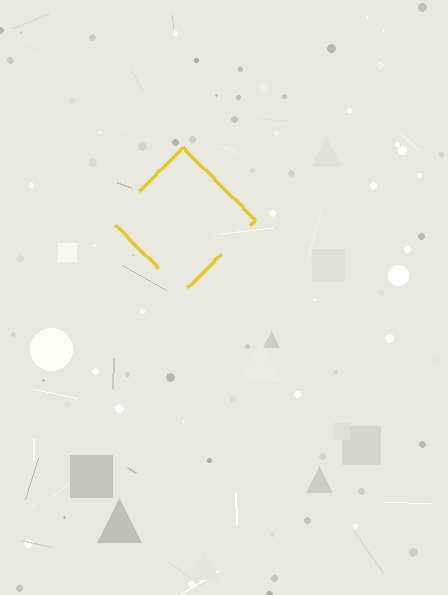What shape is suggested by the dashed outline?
The dashed outline suggests a diamond.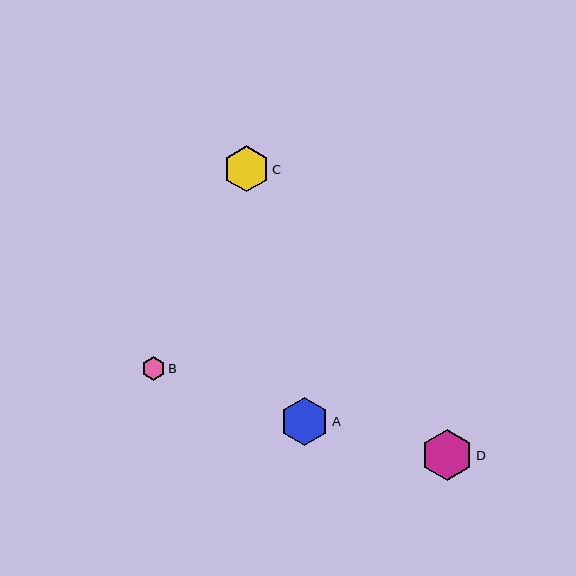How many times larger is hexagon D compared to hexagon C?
Hexagon D is approximately 1.1 times the size of hexagon C.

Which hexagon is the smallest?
Hexagon B is the smallest with a size of approximately 24 pixels.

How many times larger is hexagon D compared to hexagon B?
Hexagon D is approximately 2.2 times the size of hexagon B.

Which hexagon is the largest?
Hexagon D is the largest with a size of approximately 51 pixels.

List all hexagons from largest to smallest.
From largest to smallest: D, A, C, B.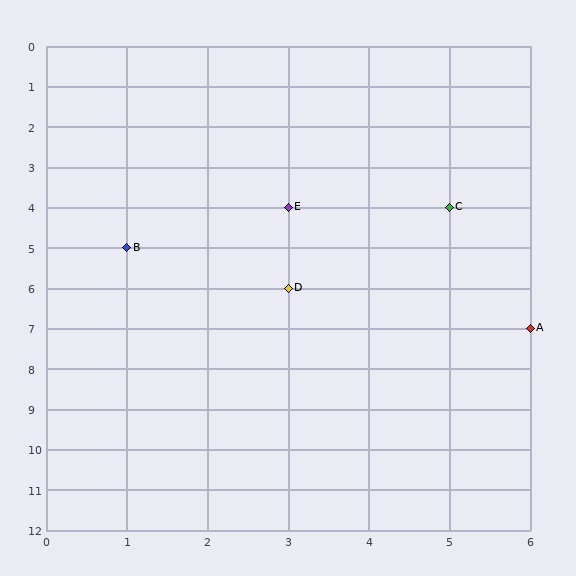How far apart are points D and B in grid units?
Points D and B are 2 columns and 1 row apart (about 2.2 grid units diagonally).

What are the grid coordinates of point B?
Point B is at grid coordinates (1, 5).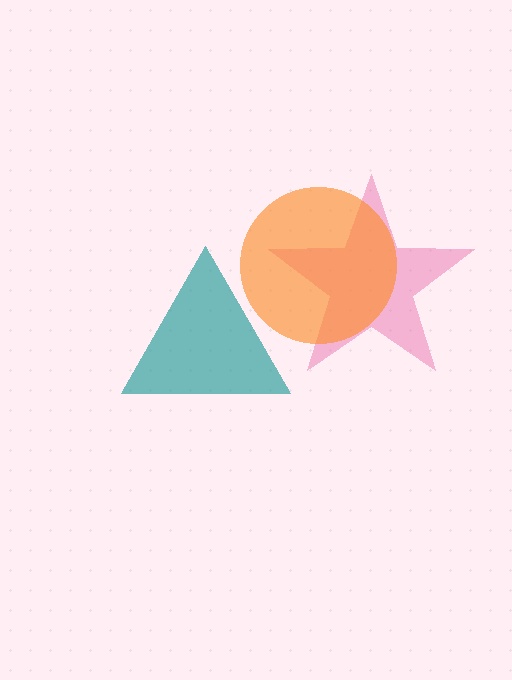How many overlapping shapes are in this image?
There are 3 overlapping shapes in the image.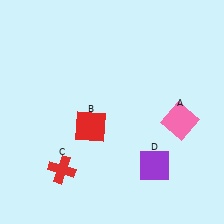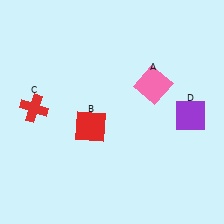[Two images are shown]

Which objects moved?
The objects that moved are: the pink square (A), the red cross (C), the purple square (D).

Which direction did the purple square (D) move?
The purple square (D) moved up.